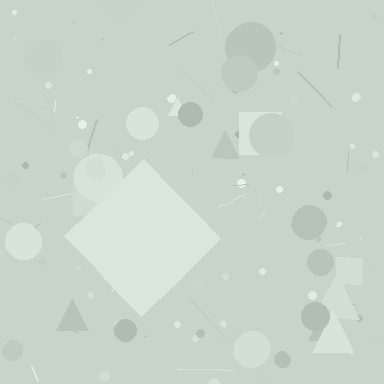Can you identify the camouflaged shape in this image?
The camouflaged shape is a diamond.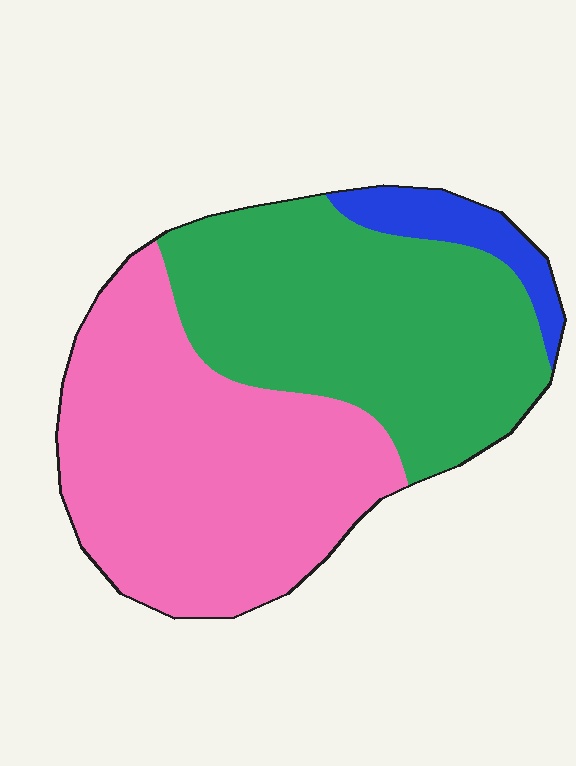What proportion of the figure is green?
Green takes up between a third and a half of the figure.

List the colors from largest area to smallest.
From largest to smallest: pink, green, blue.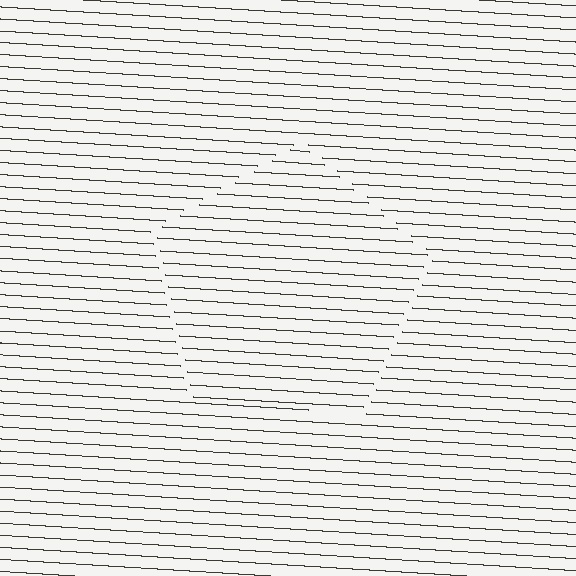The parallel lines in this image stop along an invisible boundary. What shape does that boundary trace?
An illusory pentagon. The interior of the shape contains the same grating, shifted by half a period — the contour is defined by the phase discontinuity where line-ends from the inner and outer gratings abut.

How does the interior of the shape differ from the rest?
The interior of the shape contains the same grating, shifted by half a period — the contour is defined by the phase discontinuity where line-ends from the inner and outer gratings abut.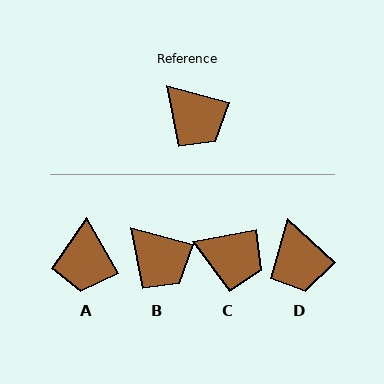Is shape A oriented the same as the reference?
No, it is off by about 45 degrees.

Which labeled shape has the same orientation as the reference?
B.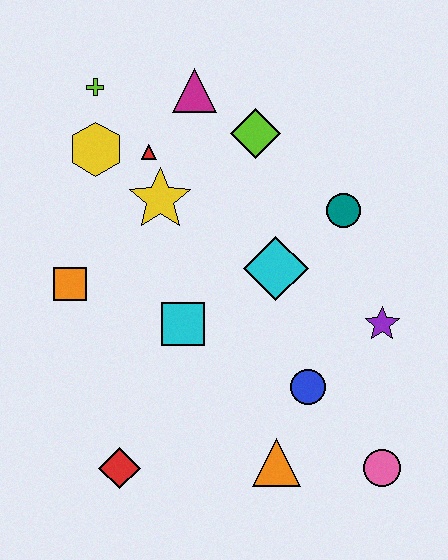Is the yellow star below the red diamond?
No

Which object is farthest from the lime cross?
The pink circle is farthest from the lime cross.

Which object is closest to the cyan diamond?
The teal circle is closest to the cyan diamond.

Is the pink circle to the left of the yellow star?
No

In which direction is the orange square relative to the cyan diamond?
The orange square is to the left of the cyan diamond.